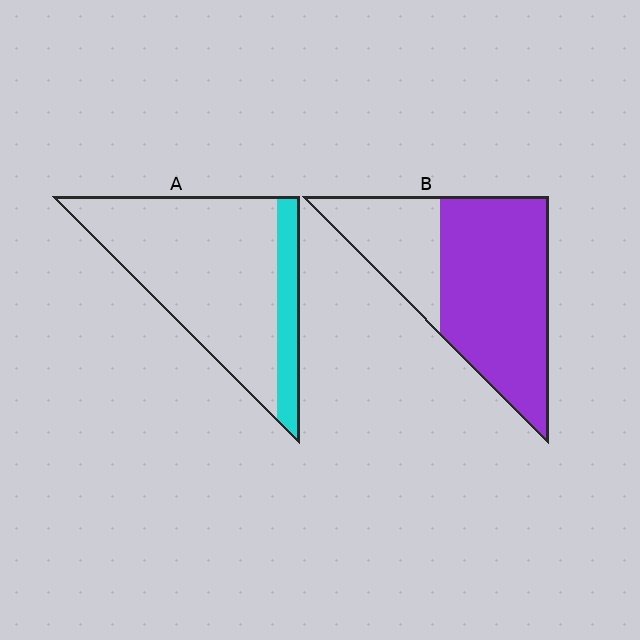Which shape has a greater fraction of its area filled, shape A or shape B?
Shape B.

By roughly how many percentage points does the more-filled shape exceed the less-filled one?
By roughly 50 percentage points (B over A).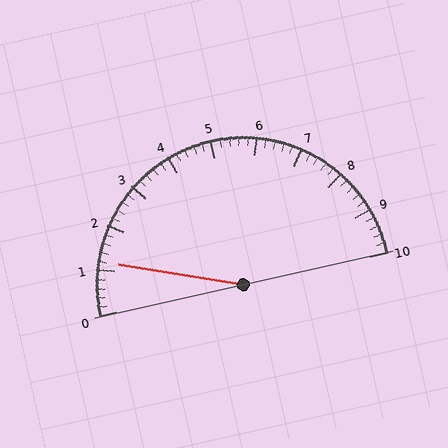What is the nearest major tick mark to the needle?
The nearest major tick mark is 1.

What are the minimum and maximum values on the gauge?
The gauge ranges from 0 to 10.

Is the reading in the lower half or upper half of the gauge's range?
The reading is in the lower half of the range (0 to 10).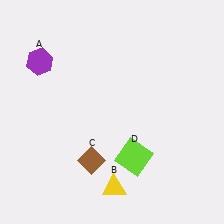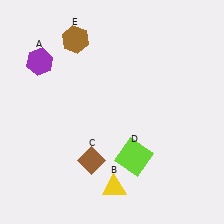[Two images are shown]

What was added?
A brown hexagon (E) was added in Image 2.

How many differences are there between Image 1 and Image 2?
There is 1 difference between the two images.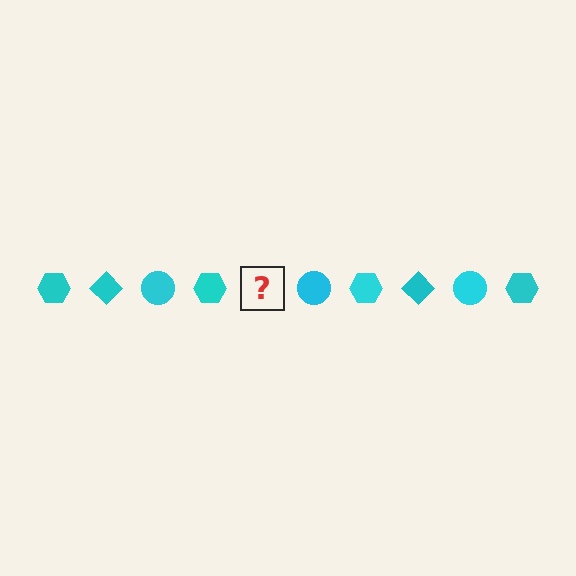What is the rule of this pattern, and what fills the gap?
The rule is that the pattern cycles through hexagon, diamond, circle shapes in cyan. The gap should be filled with a cyan diamond.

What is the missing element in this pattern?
The missing element is a cyan diamond.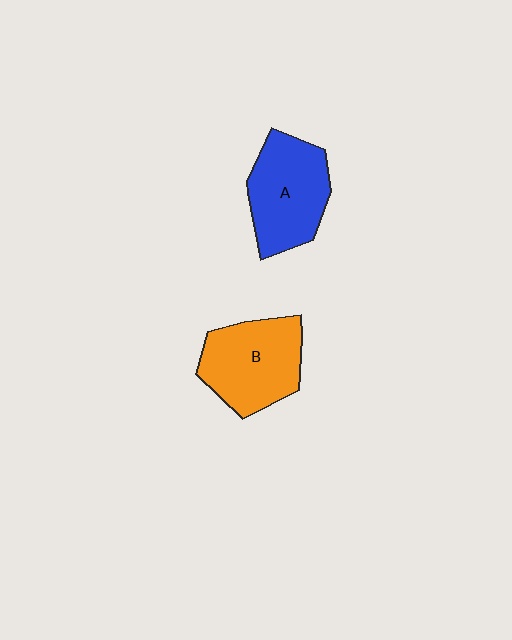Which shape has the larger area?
Shape B (orange).